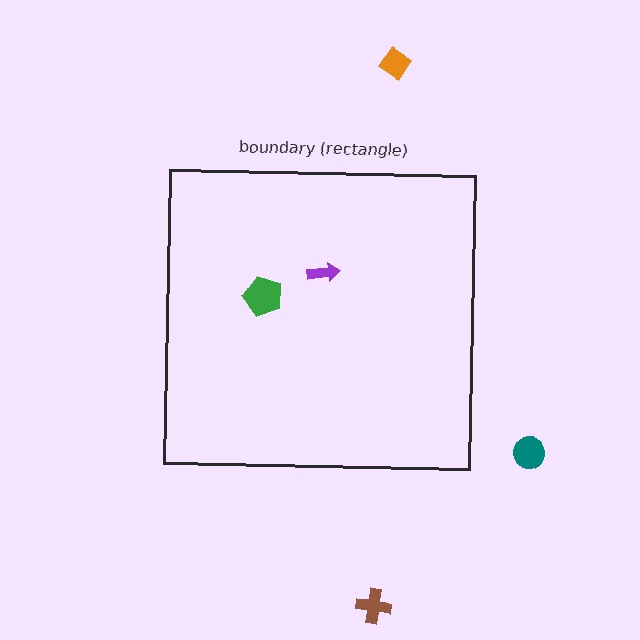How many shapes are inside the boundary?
2 inside, 3 outside.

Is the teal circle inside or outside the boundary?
Outside.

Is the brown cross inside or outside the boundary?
Outside.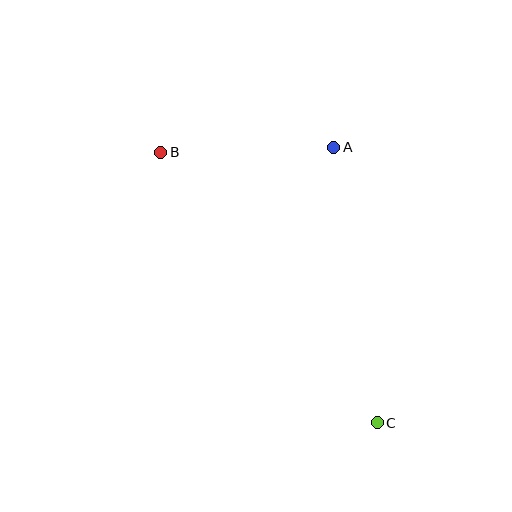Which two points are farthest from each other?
Points B and C are farthest from each other.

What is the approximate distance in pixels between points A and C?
The distance between A and C is approximately 279 pixels.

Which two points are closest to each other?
Points A and B are closest to each other.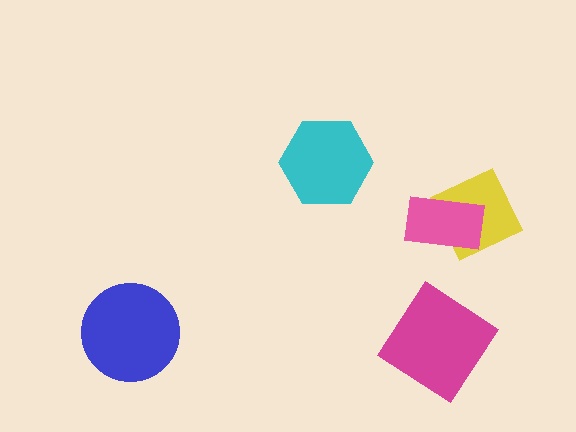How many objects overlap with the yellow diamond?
1 object overlaps with the yellow diamond.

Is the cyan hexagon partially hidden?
No, no other shape covers it.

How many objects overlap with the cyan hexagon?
0 objects overlap with the cyan hexagon.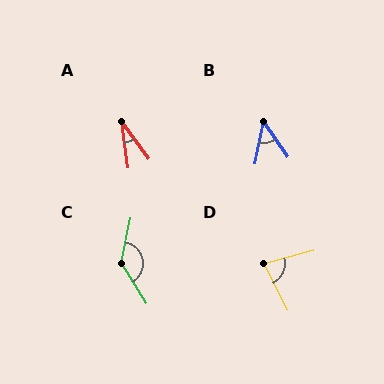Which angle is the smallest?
A, at approximately 28 degrees.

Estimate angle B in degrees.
Approximately 46 degrees.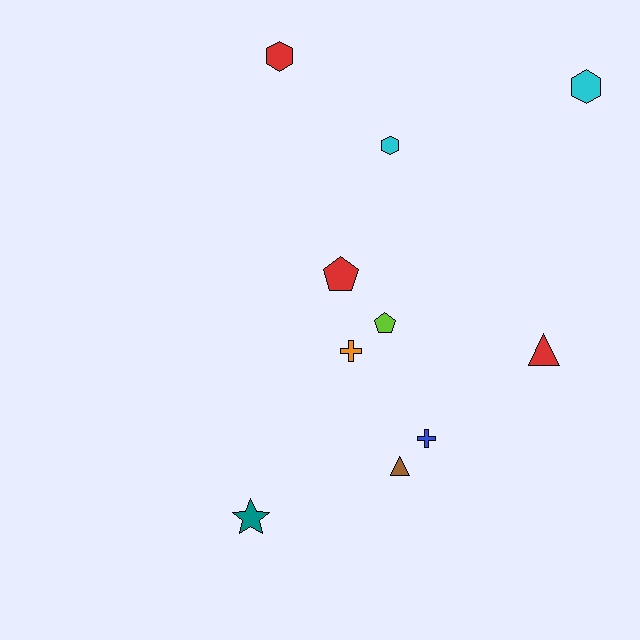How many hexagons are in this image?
There are 3 hexagons.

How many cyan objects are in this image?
There are 2 cyan objects.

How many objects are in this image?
There are 10 objects.